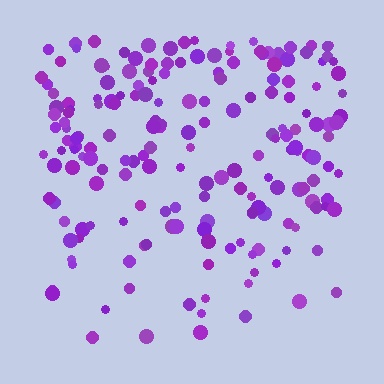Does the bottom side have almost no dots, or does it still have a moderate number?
Still a moderate number, just noticeably fewer than the top.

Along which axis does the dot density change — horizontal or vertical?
Vertical.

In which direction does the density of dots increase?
From bottom to top, with the top side densest.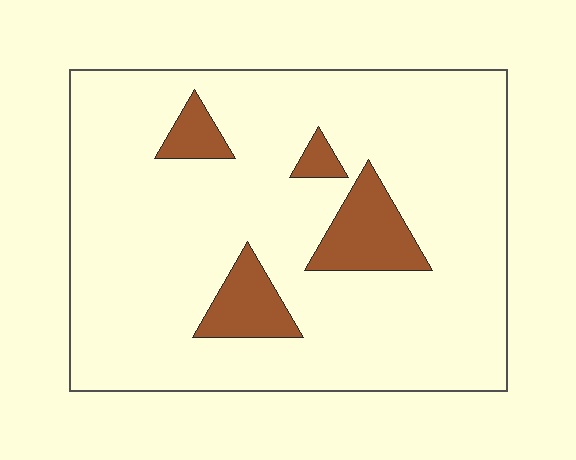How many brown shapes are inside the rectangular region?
4.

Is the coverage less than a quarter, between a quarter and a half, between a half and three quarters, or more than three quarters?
Less than a quarter.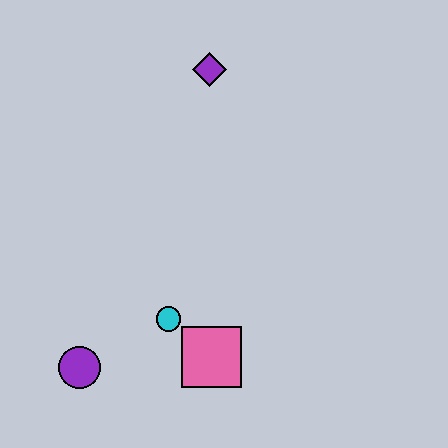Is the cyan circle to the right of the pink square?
No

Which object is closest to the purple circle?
The cyan circle is closest to the purple circle.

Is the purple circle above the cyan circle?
No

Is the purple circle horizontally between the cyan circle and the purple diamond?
No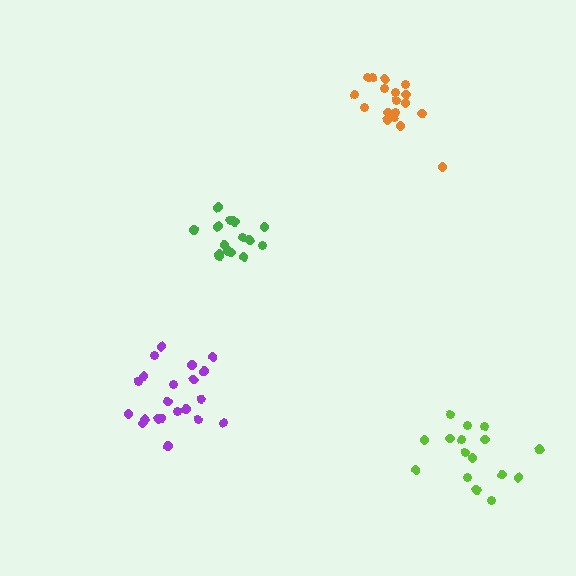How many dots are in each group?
Group 1: 16 dots, Group 2: 16 dots, Group 3: 21 dots, Group 4: 19 dots (72 total).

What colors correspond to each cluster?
The clusters are colored: lime, green, purple, orange.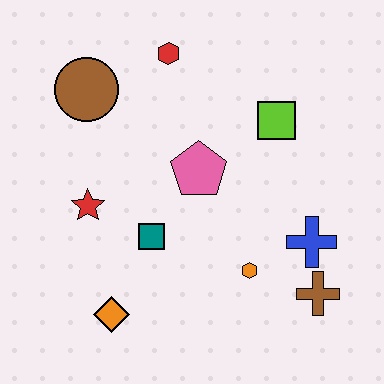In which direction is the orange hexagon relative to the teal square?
The orange hexagon is to the right of the teal square.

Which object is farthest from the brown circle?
The brown cross is farthest from the brown circle.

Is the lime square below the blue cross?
No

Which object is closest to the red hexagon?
The brown circle is closest to the red hexagon.